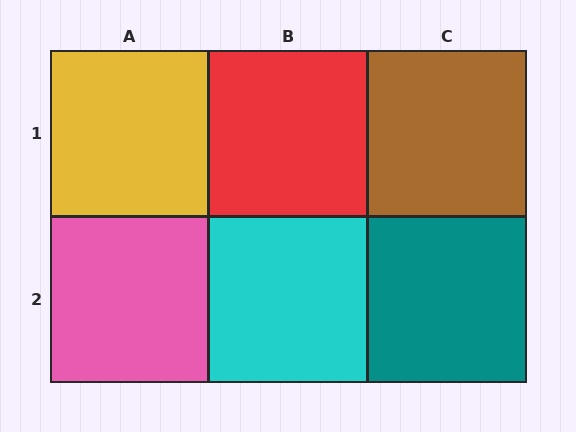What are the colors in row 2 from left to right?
Pink, cyan, teal.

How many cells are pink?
1 cell is pink.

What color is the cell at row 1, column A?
Yellow.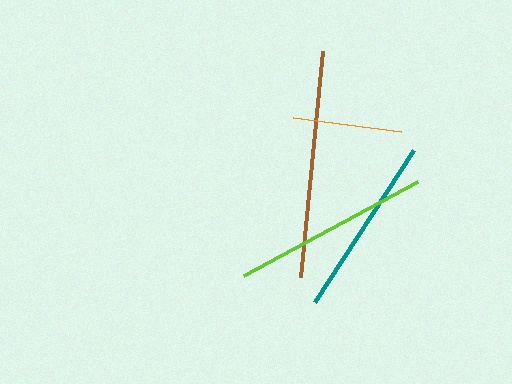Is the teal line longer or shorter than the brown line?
The brown line is longer than the teal line.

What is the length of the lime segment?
The lime segment is approximately 198 pixels long.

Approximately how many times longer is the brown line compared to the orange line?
The brown line is approximately 2.1 times the length of the orange line.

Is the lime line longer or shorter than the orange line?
The lime line is longer than the orange line.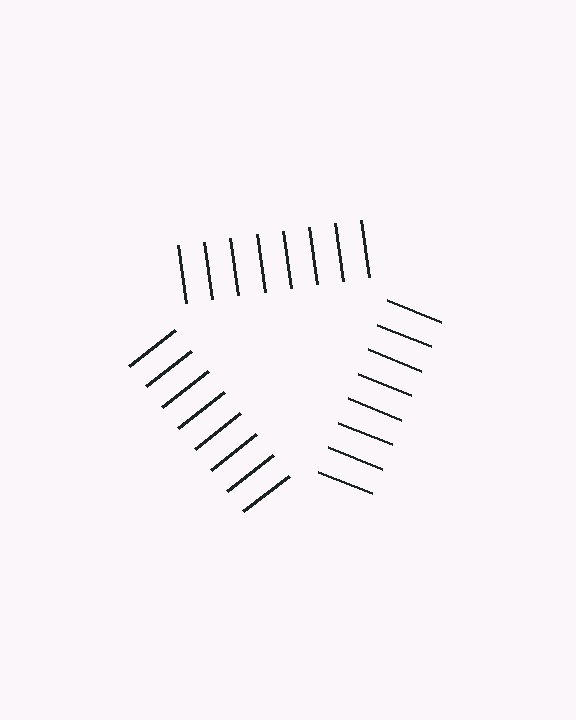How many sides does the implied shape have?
3 sides — the line-ends trace a triangle.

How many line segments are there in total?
24 — 8 along each of the 3 edges.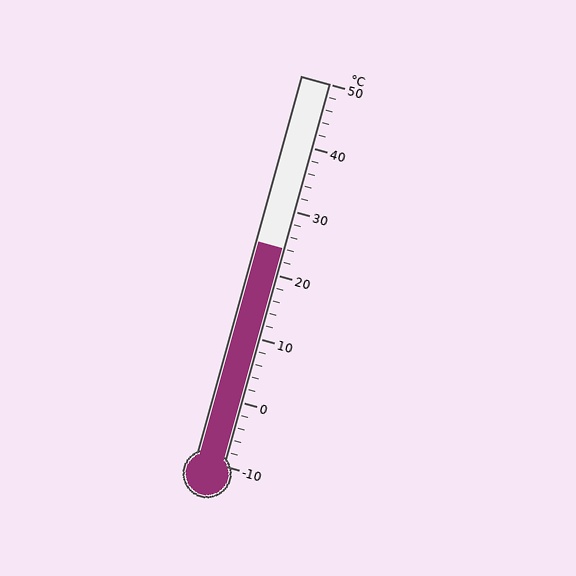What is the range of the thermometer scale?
The thermometer scale ranges from -10°C to 50°C.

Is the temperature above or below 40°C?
The temperature is below 40°C.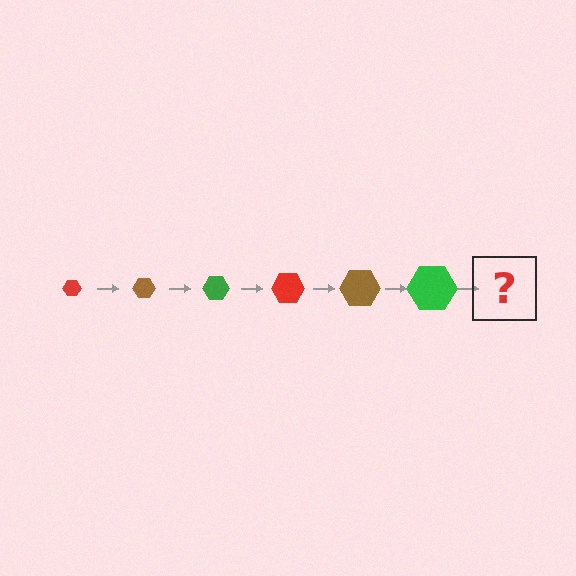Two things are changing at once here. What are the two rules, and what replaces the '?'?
The two rules are that the hexagon grows larger each step and the color cycles through red, brown, and green. The '?' should be a red hexagon, larger than the previous one.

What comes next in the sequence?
The next element should be a red hexagon, larger than the previous one.